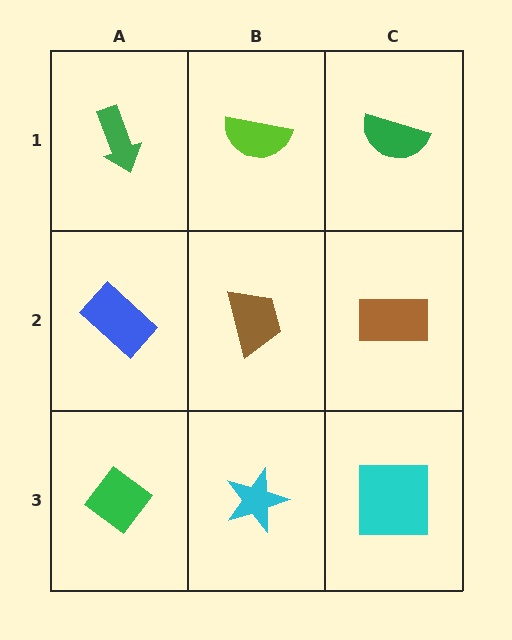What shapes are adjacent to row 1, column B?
A brown trapezoid (row 2, column B), a green arrow (row 1, column A), a green semicircle (row 1, column C).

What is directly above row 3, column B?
A brown trapezoid.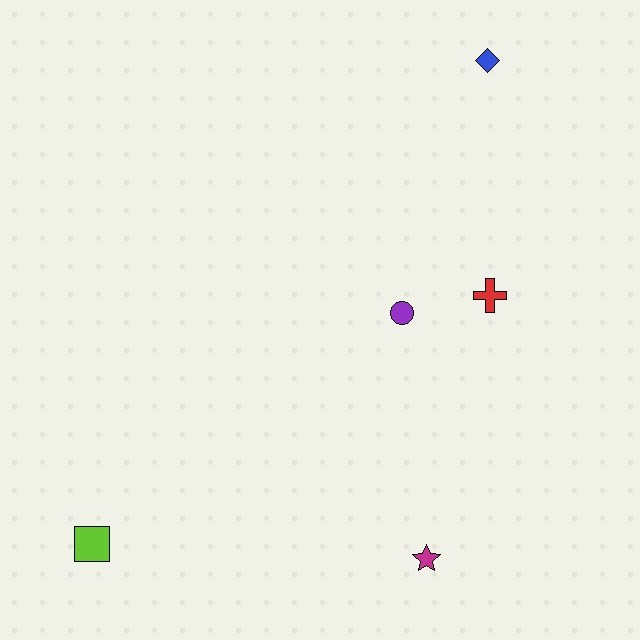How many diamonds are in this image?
There is 1 diamond.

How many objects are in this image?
There are 5 objects.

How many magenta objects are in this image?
There is 1 magenta object.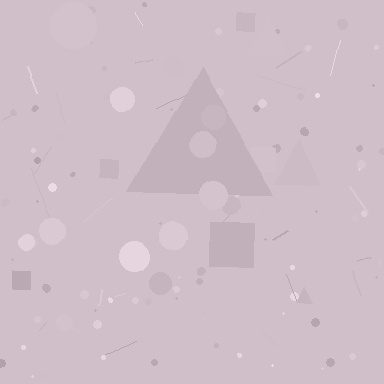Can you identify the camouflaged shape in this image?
The camouflaged shape is a triangle.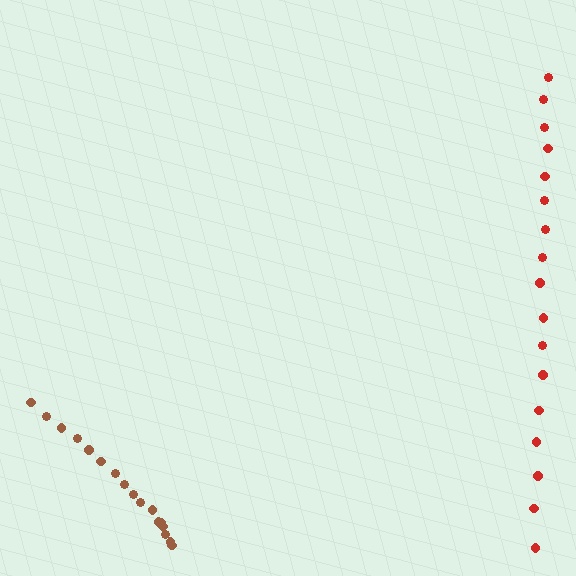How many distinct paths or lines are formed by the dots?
There are 2 distinct paths.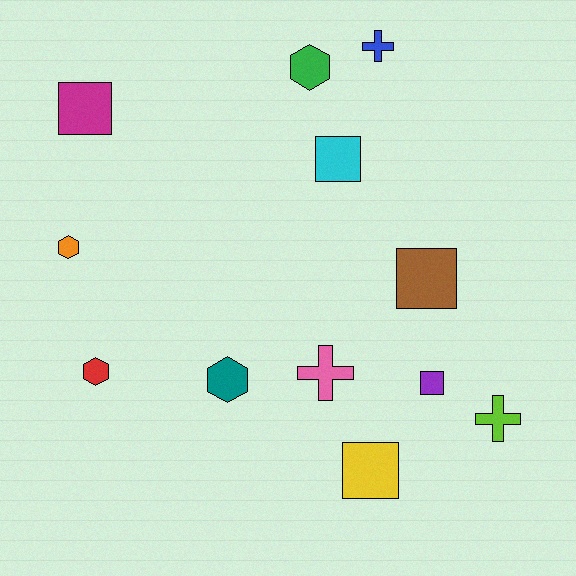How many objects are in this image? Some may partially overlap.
There are 12 objects.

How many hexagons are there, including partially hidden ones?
There are 4 hexagons.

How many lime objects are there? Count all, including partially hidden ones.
There is 1 lime object.